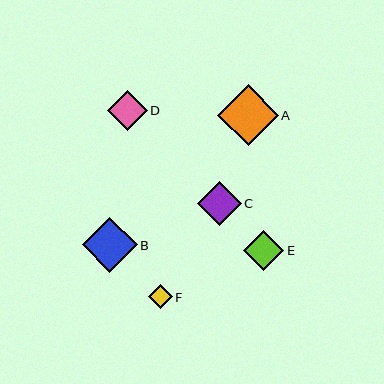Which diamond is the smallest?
Diamond F is the smallest with a size of approximately 24 pixels.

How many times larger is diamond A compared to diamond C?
Diamond A is approximately 1.4 times the size of diamond C.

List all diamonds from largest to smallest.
From largest to smallest: A, B, C, E, D, F.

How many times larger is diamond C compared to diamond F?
Diamond C is approximately 1.8 times the size of diamond F.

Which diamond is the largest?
Diamond A is the largest with a size of approximately 61 pixels.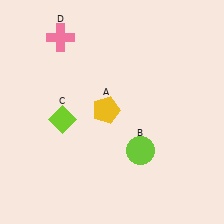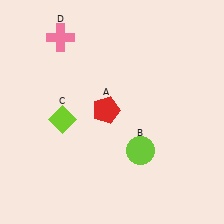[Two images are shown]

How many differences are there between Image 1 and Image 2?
There is 1 difference between the two images.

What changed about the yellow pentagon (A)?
In Image 1, A is yellow. In Image 2, it changed to red.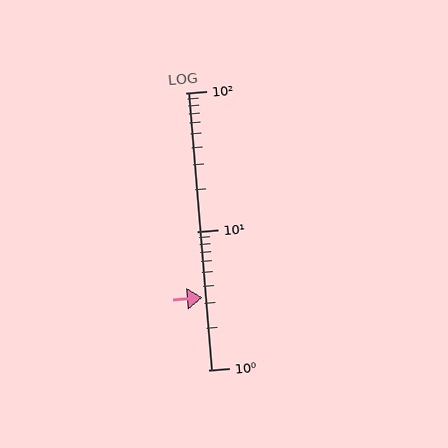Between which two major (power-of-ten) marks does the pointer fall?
The pointer is between 1 and 10.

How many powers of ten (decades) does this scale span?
The scale spans 2 decades, from 1 to 100.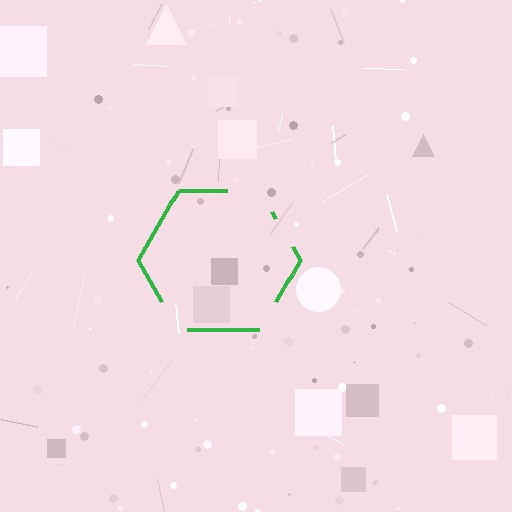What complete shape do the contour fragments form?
The contour fragments form a hexagon.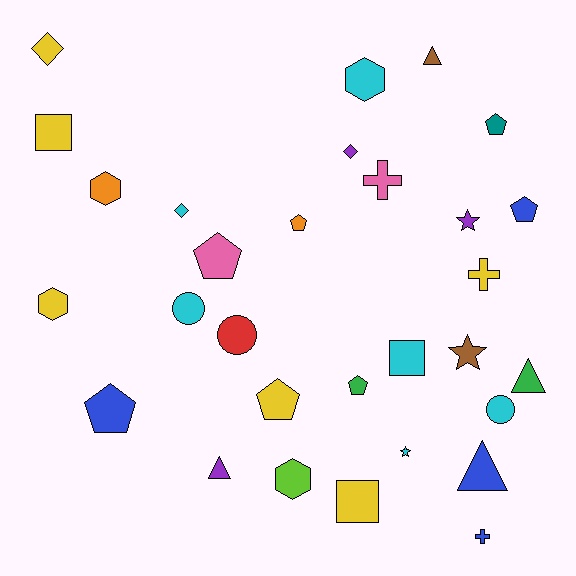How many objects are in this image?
There are 30 objects.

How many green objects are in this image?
There are 2 green objects.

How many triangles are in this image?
There are 4 triangles.